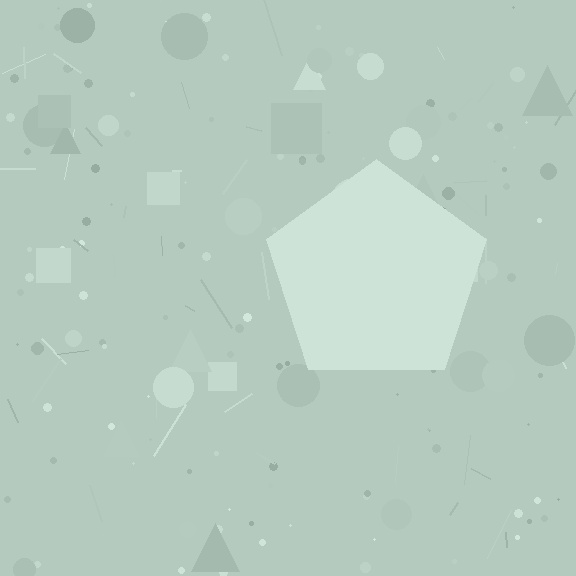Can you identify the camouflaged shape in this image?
The camouflaged shape is a pentagon.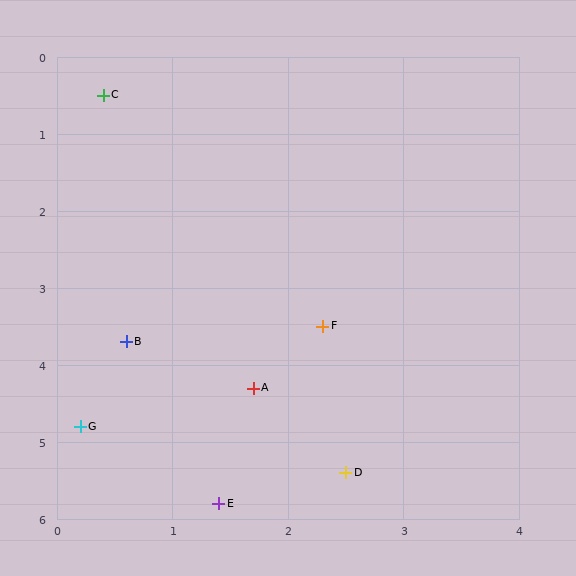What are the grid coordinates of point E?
Point E is at approximately (1.4, 5.8).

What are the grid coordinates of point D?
Point D is at approximately (2.5, 5.4).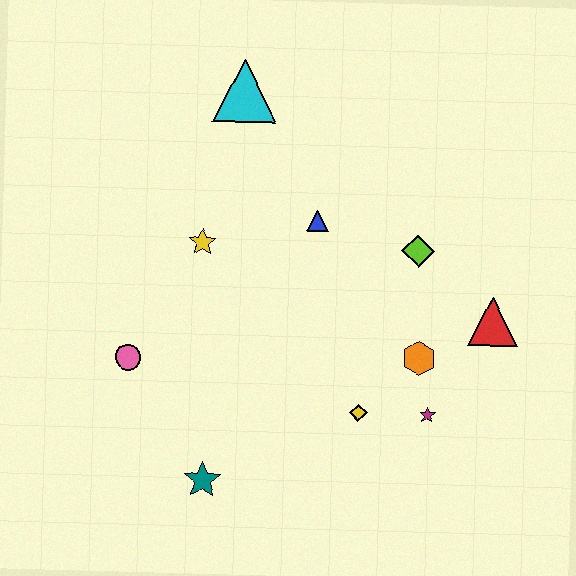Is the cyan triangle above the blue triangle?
Yes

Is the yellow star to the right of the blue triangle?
No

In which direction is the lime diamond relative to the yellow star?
The lime diamond is to the right of the yellow star.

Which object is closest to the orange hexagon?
The magenta star is closest to the orange hexagon.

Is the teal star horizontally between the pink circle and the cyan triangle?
Yes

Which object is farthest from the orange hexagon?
The cyan triangle is farthest from the orange hexagon.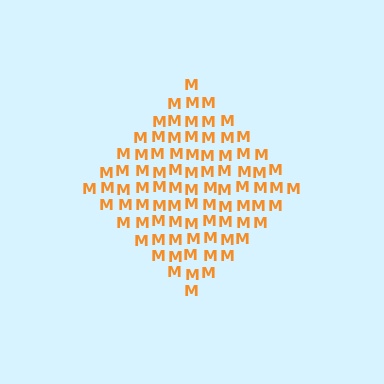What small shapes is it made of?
It is made of small letter M's.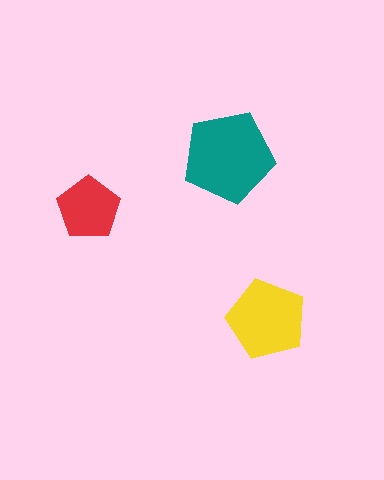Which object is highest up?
The teal pentagon is topmost.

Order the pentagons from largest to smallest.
the teal one, the yellow one, the red one.